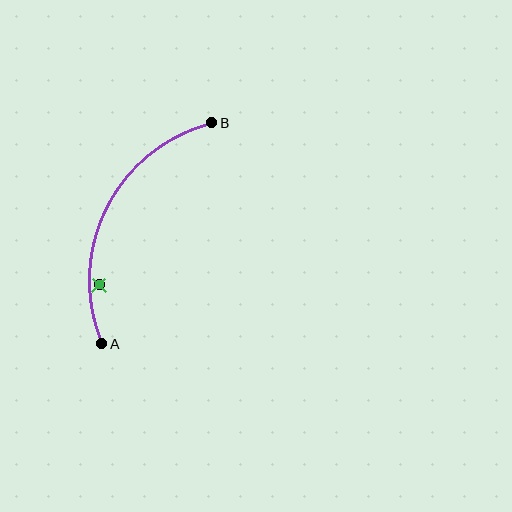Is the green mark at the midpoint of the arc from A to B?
No — the green mark does not lie on the arc at all. It sits slightly inside the curve.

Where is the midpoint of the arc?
The arc midpoint is the point on the curve farthest from the straight line joining A and B. It sits to the left of that line.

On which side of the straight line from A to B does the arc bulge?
The arc bulges to the left of the straight line connecting A and B.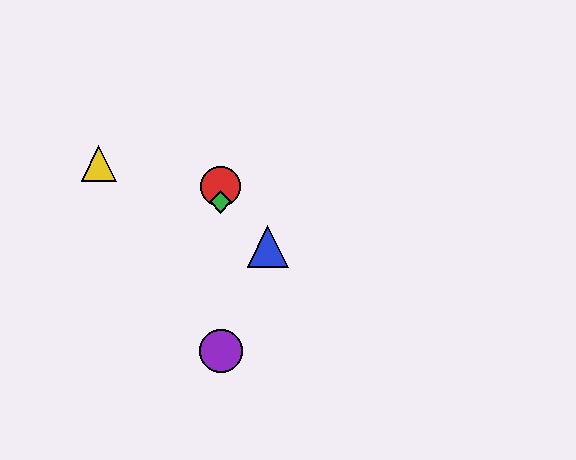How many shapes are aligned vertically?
3 shapes (the red circle, the green diamond, the purple circle) are aligned vertically.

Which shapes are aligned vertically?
The red circle, the green diamond, the purple circle are aligned vertically.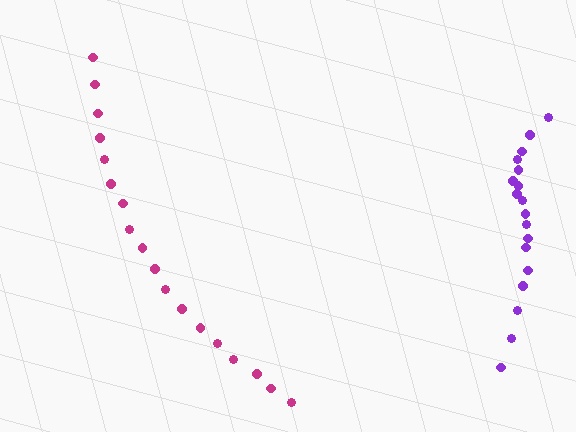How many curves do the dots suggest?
There are 2 distinct paths.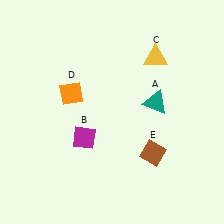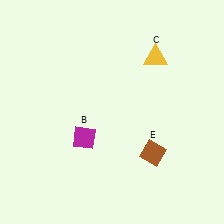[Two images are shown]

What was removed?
The orange diamond (D), the teal triangle (A) were removed in Image 2.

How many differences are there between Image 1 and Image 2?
There are 2 differences between the two images.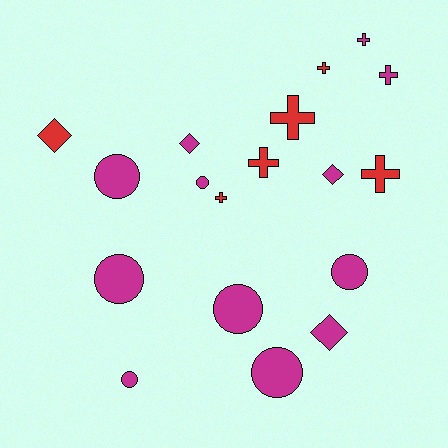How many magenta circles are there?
There are 7 magenta circles.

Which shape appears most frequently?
Cross, with 7 objects.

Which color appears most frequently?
Magenta, with 12 objects.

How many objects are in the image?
There are 18 objects.